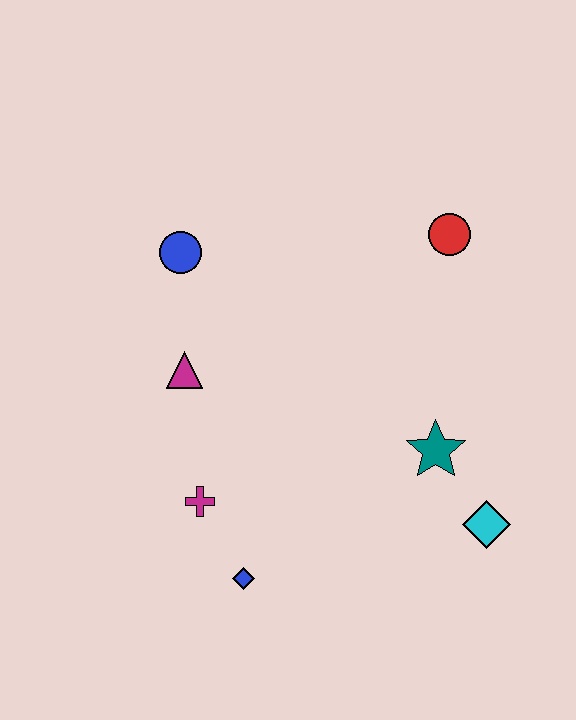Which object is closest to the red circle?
The teal star is closest to the red circle.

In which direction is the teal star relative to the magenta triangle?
The teal star is to the right of the magenta triangle.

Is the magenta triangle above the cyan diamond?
Yes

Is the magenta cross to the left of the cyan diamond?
Yes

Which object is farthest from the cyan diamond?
The blue circle is farthest from the cyan diamond.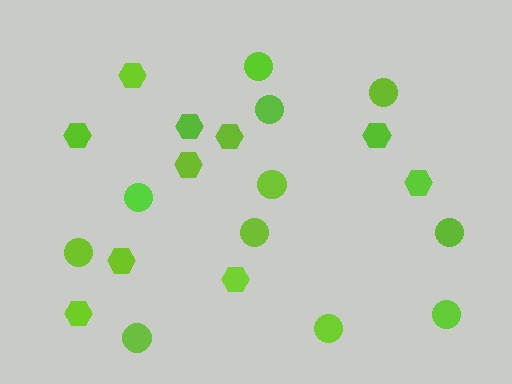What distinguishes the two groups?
There are 2 groups: one group of circles (11) and one group of hexagons (10).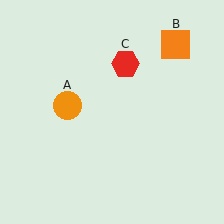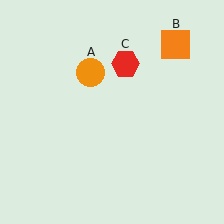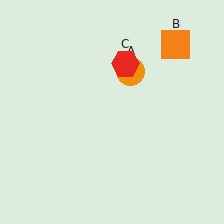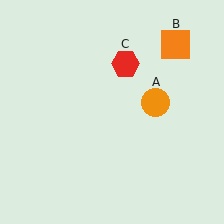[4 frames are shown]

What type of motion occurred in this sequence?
The orange circle (object A) rotated clockwise around the center of the scene.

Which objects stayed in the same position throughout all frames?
Orange square (object B) and red hexagon (object C) remained stationary.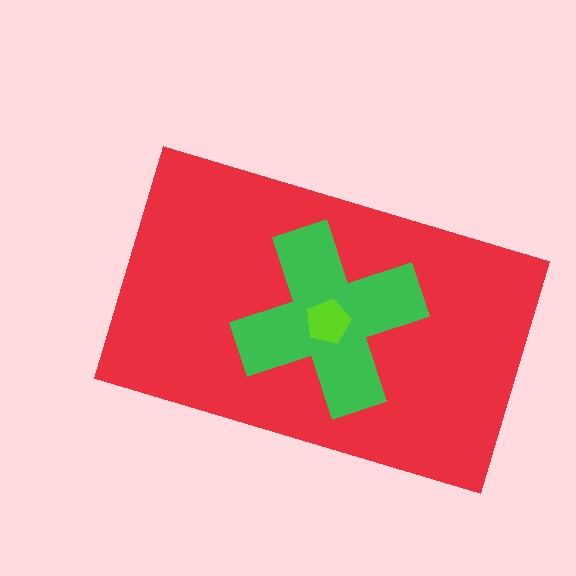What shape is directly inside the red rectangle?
The green cross.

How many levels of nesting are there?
3.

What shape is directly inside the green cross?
The lime pentagon.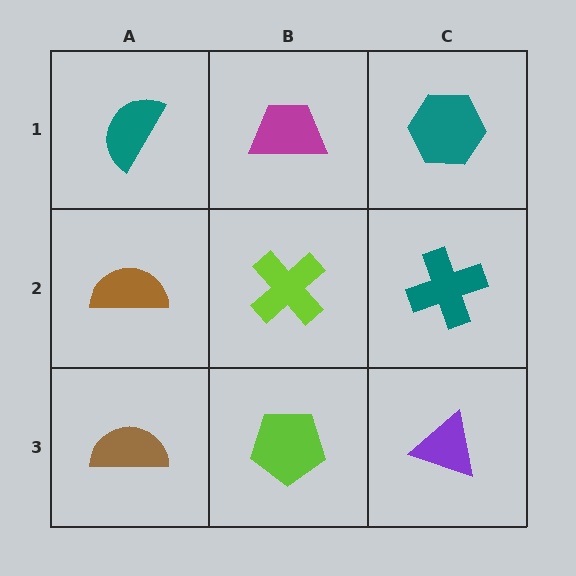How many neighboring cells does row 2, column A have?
3.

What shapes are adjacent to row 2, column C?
A teal hexagon (row 1, column C), a purple triangle (row 3, column C), a lime cross (row 2, column B).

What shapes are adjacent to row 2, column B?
A magenta trapezoid (row 1, column B), a lime pentagon (row 3, column B), a brown semicircle (row 2, column A), a teal cross (row 2, column C).